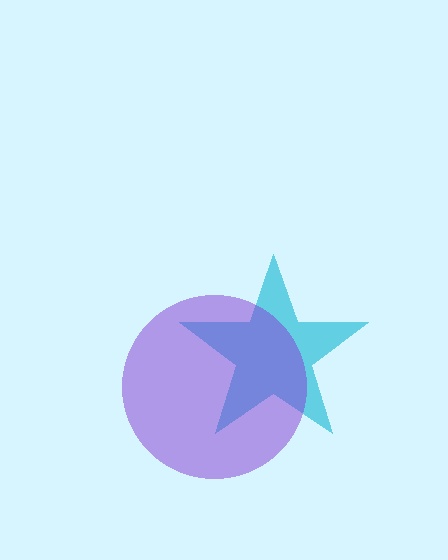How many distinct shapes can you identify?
There are 2 distinct shapes: a cyan star, a purple circle.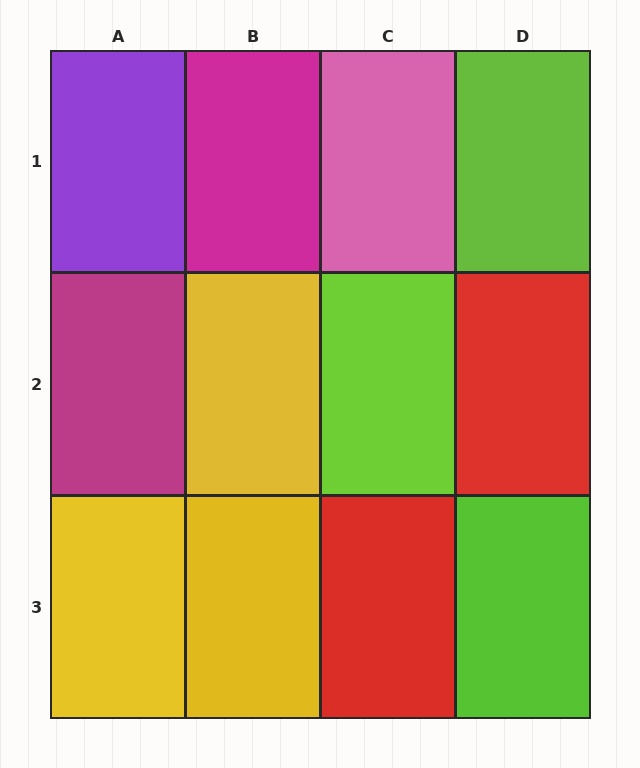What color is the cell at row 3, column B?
Yellow.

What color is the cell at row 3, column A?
Yellow.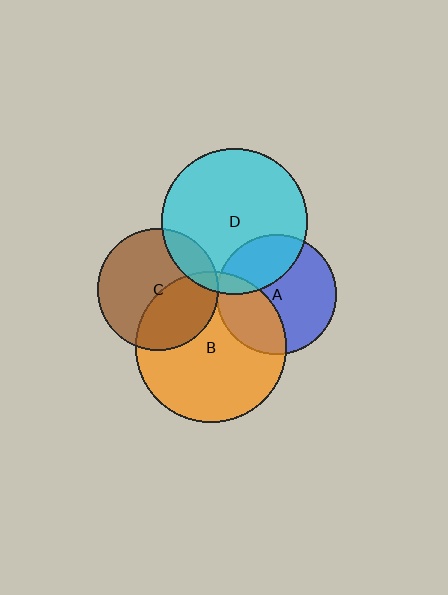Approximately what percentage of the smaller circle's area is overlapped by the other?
Approximately 40%.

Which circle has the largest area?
Circle B (orange).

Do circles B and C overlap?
Yes.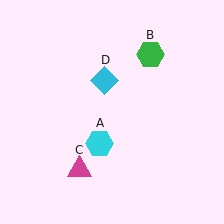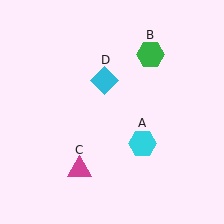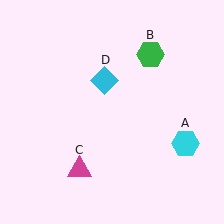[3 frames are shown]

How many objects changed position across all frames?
1 object changed position: cyan hexagon (object A).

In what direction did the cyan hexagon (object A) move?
The cyan hexagon (object A) moved right.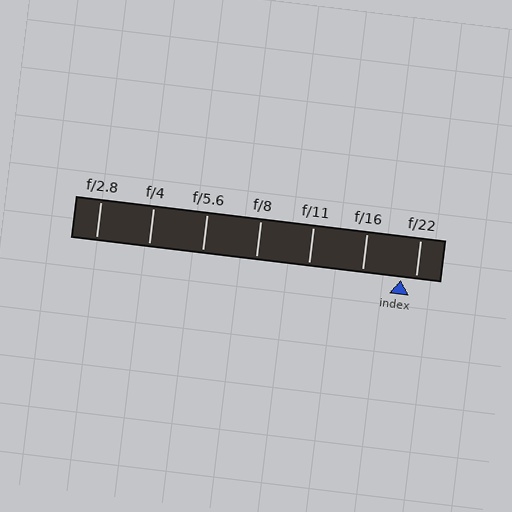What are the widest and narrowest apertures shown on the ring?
The widest aperture shown is f/2.8 and the narrowest is f/22.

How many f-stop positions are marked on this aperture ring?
There are 7 f-stop positions marked.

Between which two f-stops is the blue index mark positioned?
The index mark is between f/16 and f/22.